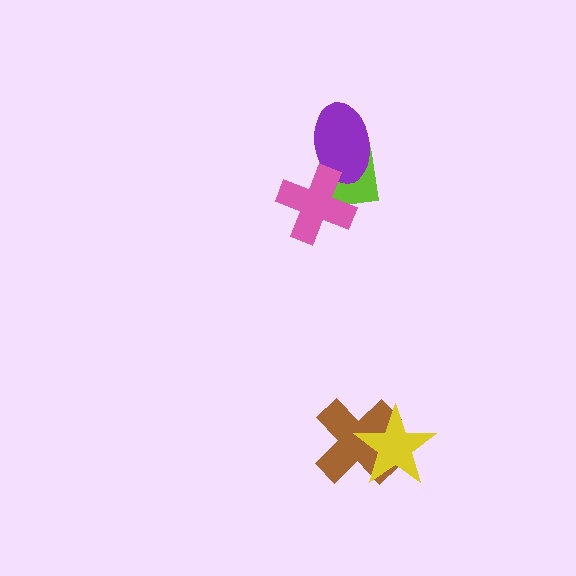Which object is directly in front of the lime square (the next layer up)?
The purple ellipse is directly in front of the lime square.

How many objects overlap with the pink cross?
2 objects overlap with the pink cross.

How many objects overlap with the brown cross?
1 object overlaps with the brown cross.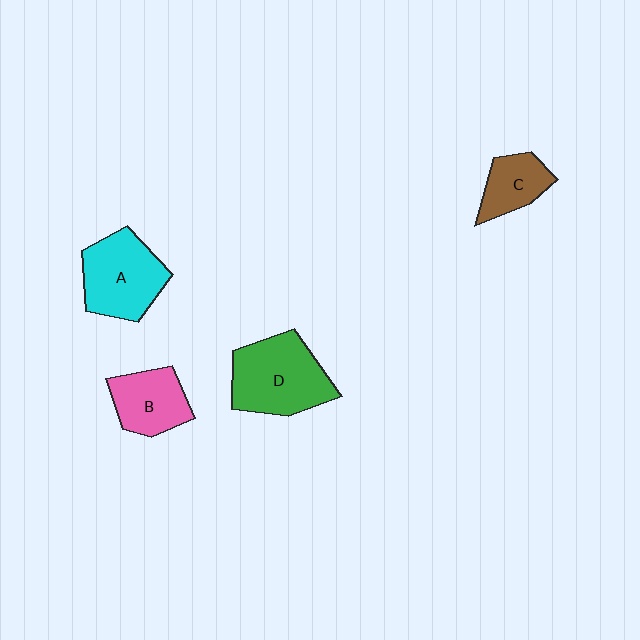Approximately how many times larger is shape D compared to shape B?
Approximately 1.5 times.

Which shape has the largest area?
Shape D (green).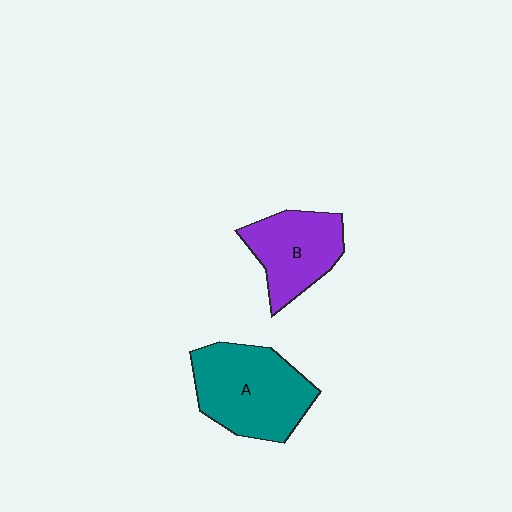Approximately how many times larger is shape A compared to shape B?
Approximately 1.4 times.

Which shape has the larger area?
Shape A (teal).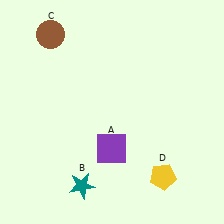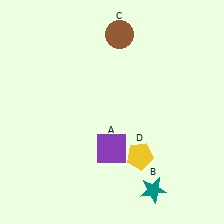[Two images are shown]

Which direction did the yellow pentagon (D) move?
The yellow pentagon (D) moved left.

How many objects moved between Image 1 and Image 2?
3 objects moved between the two images.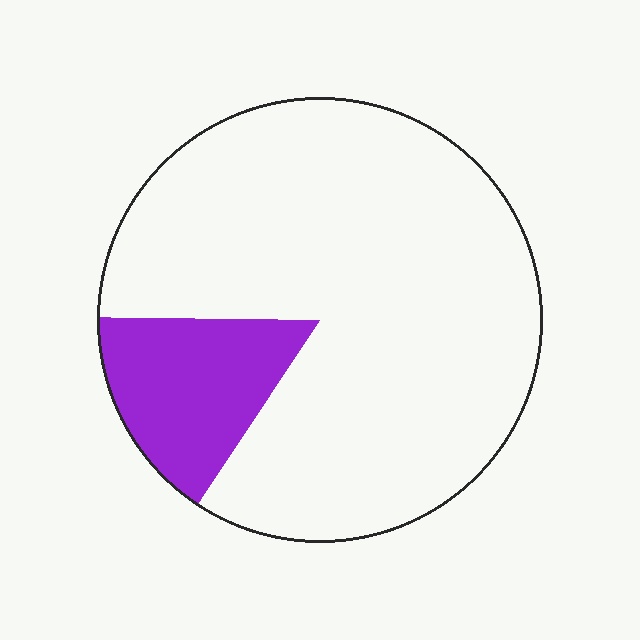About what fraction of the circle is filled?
About one sixth (1/6).